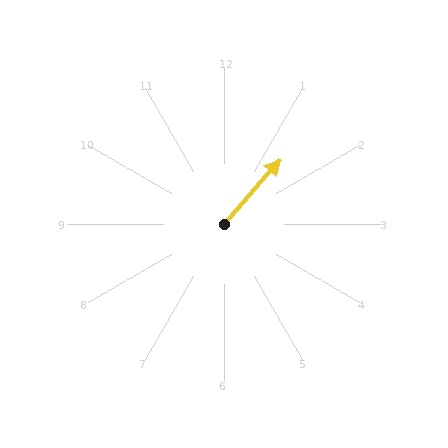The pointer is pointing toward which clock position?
Roughly 1 o'clock.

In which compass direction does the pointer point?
Northeast.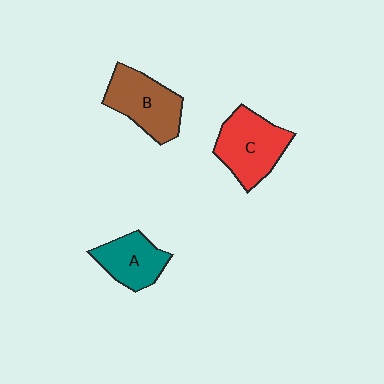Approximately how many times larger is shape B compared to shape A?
Approximately 1.3 times.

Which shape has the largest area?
Shape C (red).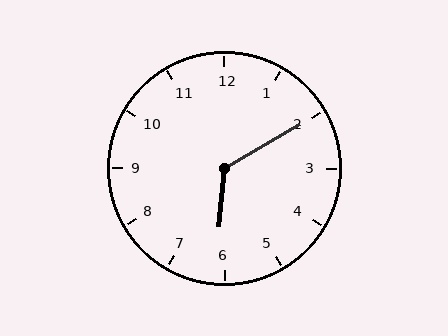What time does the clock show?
6:10.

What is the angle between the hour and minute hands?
Approximately 125 degrees.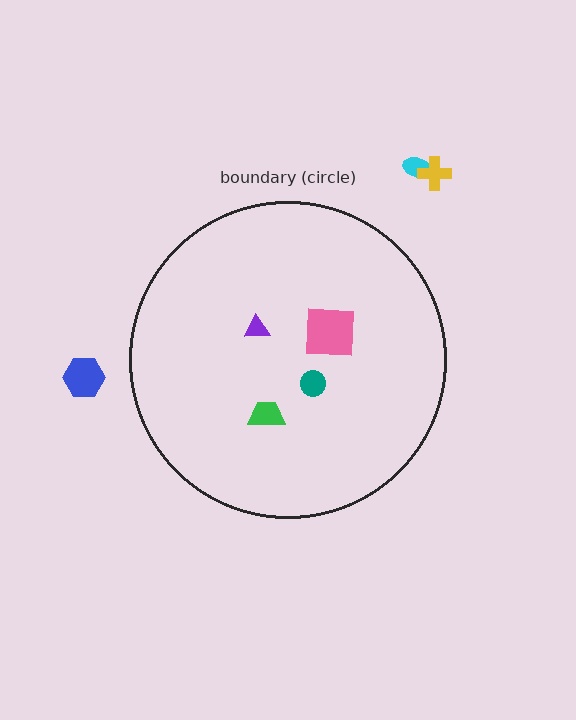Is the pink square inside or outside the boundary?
Inside.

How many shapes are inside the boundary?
4 inside, 3 outside.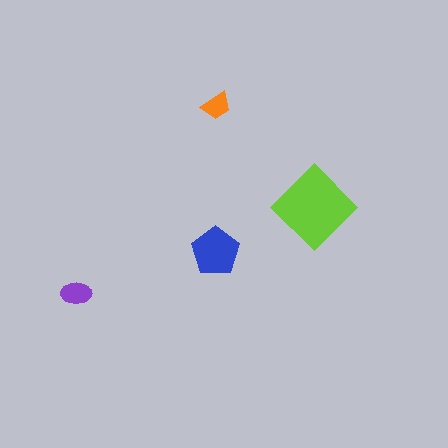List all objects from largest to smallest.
The lime diamond, the blue pentagon, the purple ellipse, the orange trapezoid.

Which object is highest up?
The orange trapezoid is topmost.